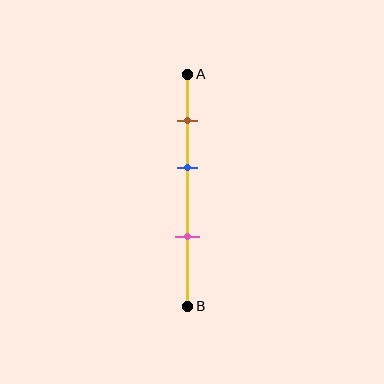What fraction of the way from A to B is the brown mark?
The brown mark is approximately 20% (0.2) of the way from A to B.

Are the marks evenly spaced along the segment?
Yes, the marks are approximately evenly spaced.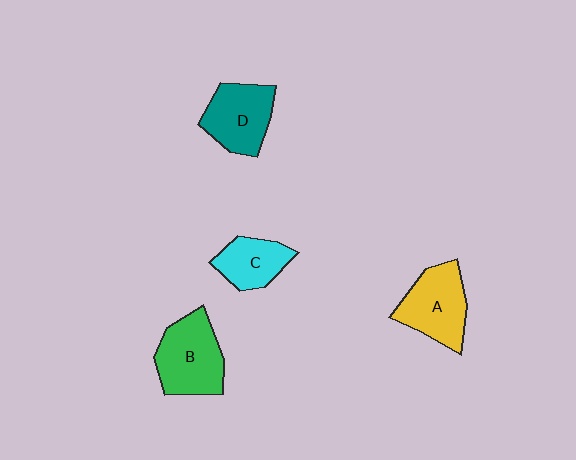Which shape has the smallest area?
Shape C (cyan).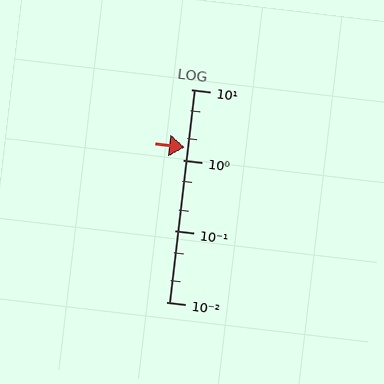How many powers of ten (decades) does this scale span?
The scale spans 3 decades, from 0.01 to 10.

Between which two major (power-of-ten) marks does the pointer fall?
The pointer is between 1 and 10.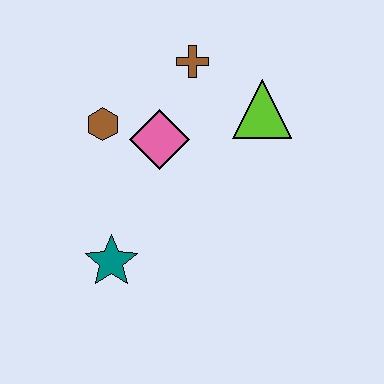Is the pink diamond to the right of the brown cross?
No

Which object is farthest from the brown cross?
The teal star is farthest from the brown cross.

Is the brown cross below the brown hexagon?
No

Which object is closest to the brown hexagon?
The pink diamond is closest to the brown hexagon.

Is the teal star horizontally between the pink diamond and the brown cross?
No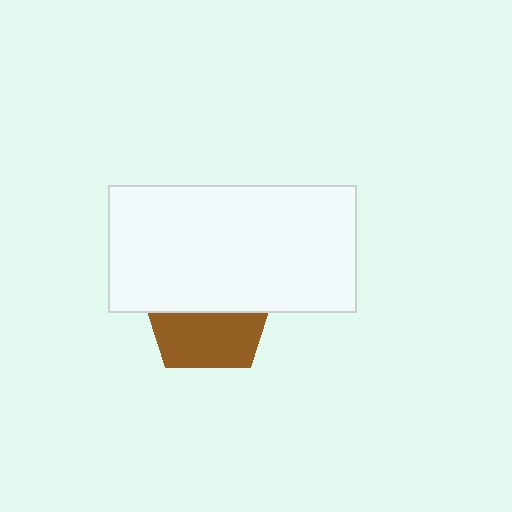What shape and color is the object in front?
The object in front is a white rectangle.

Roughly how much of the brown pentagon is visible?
A small part of it is visible (roughly 45%).